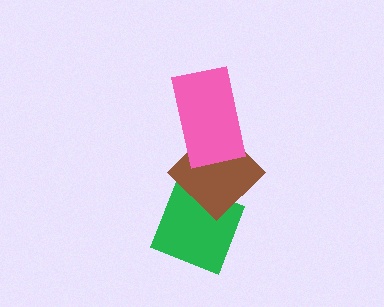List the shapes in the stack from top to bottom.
From top to bottom: the pink rectangle, the brown diamond, the green diamond.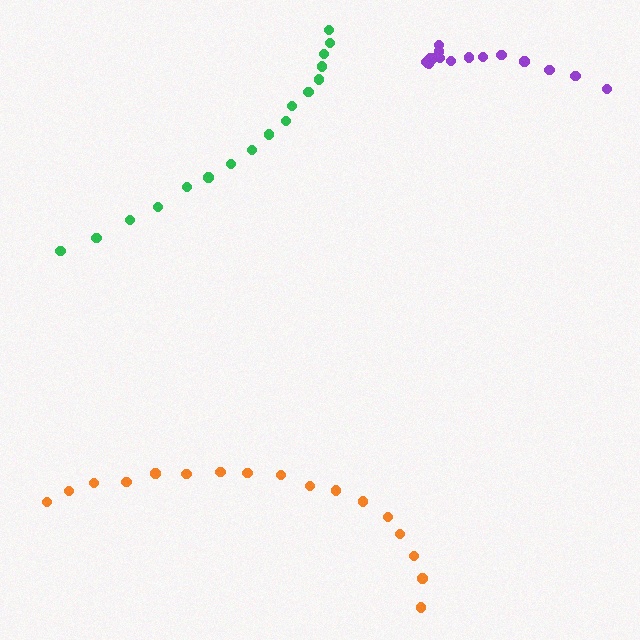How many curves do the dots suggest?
There are 3 distinct paths.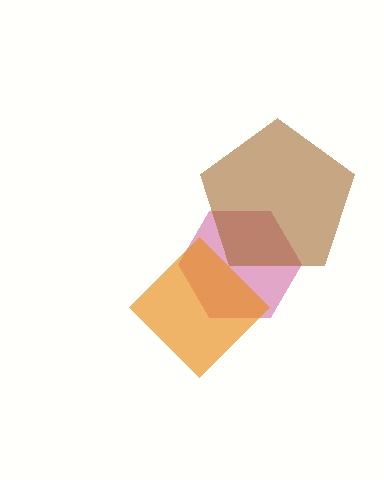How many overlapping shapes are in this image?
There are 3 overlapping shapes in the image.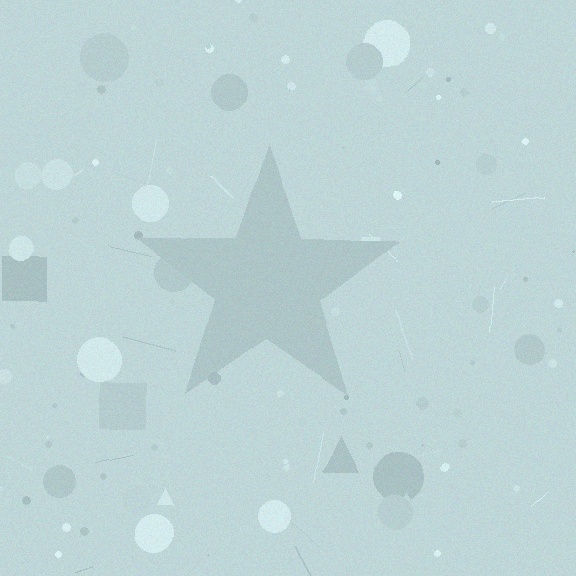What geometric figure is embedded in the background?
A star is embedded in the background.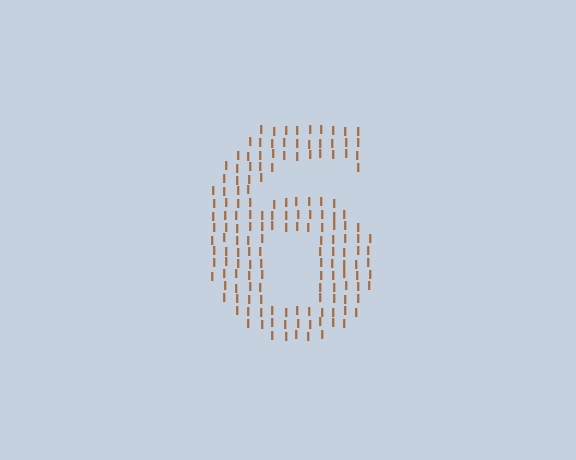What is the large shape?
The large shape is the digit 6.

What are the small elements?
The small elements are letter I's.